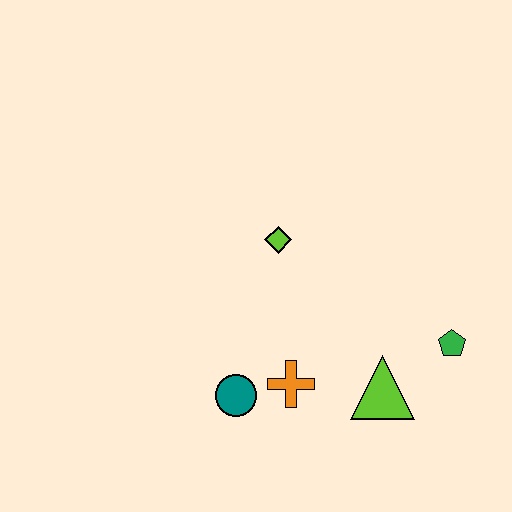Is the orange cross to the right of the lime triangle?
No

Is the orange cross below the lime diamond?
Yes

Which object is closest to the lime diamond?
The orange cross is closest to the lime diamond.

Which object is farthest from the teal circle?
The green pentagon is farthest from the teal circle.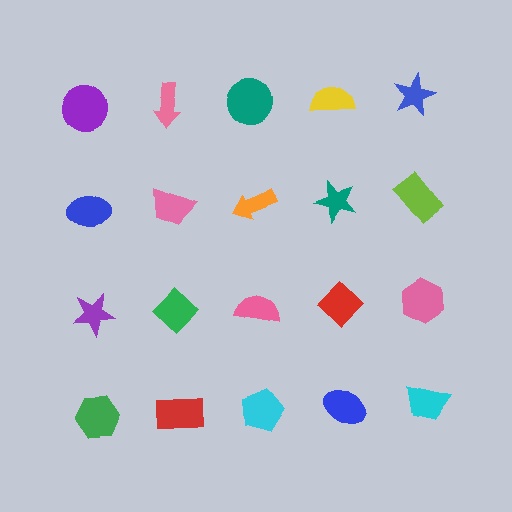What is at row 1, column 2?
A pink arrow.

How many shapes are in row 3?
5 shapes.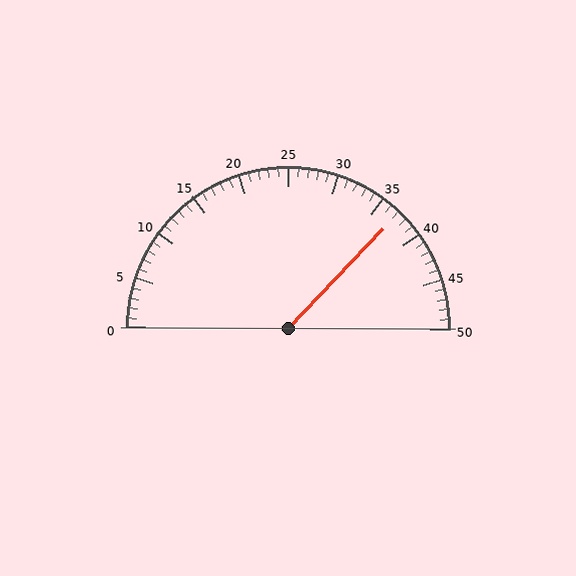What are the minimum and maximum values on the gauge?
The gauge ranges from 0 to 50.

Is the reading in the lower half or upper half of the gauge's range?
The reading is in the upper half of the range (0 to 50).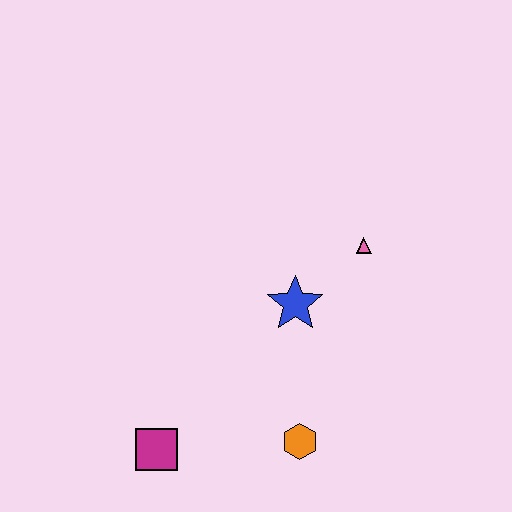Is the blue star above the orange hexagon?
Yes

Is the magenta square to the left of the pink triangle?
Yes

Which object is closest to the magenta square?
The orange hexagon is closest to the magenta square.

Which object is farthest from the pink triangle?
The magenta square is farthest from the pink triangle.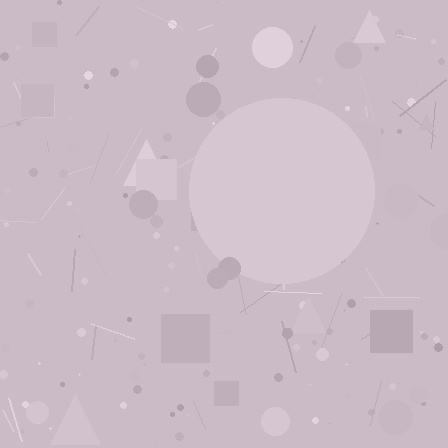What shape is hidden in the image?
A circle is hidden in the image.